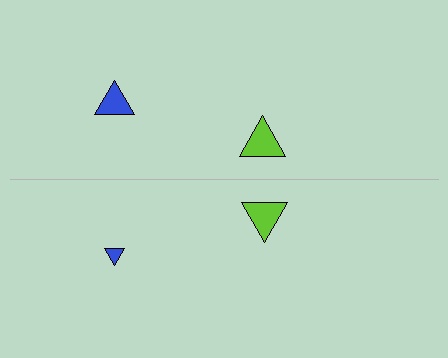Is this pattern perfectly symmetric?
No, the pattern is not perfectly symmetric. The blue triangle on the bottom side has a different size than its mirror counterpart.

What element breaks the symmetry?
The blue triangle on the bottom side has a different size than its mirror counterpart.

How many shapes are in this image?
There are 4 shapes in this image.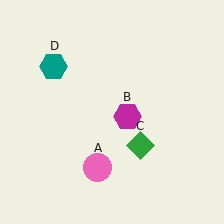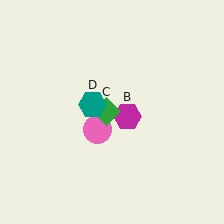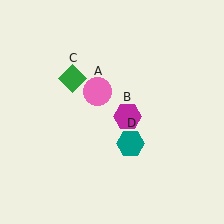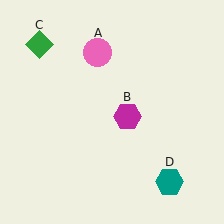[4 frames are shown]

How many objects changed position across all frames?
3 objects changed position: pink circle (object A), green diamond (object C), teal hexagon (object D).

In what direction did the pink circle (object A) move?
The pink circle (object A) moved up.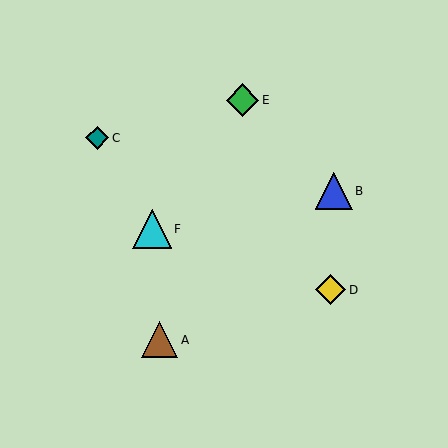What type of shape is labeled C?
Shape C is a teal diamond.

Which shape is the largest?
The cyan triangle (labeled F) is the largest.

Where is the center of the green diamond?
The center of the green diamond is at (243, 100).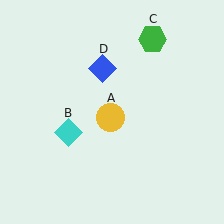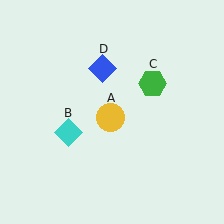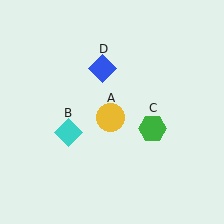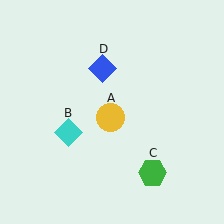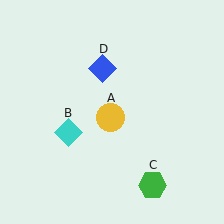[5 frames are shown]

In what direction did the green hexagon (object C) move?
The green hexagon (object C) moved down.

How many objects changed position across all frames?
1 object changed position: green hexagon (object C).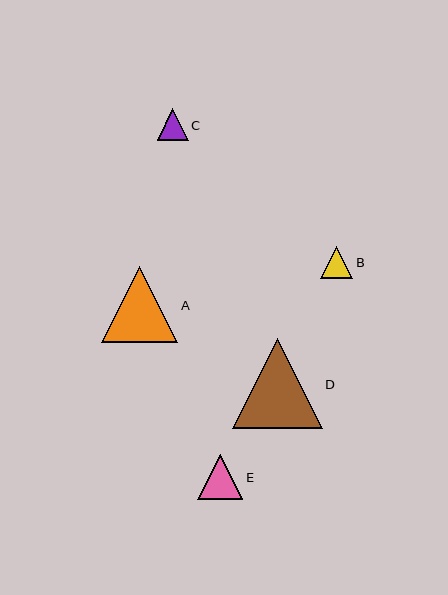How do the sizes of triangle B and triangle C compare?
Triangle B and triangle C are approximately the same size.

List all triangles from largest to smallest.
From largest to smallest: D, A, E, B, C.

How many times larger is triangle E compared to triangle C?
Triangle E is approximately 1.4 times the size of triangle C.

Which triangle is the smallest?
Triangle C is the smallest with a size of approximately 31 pixels.